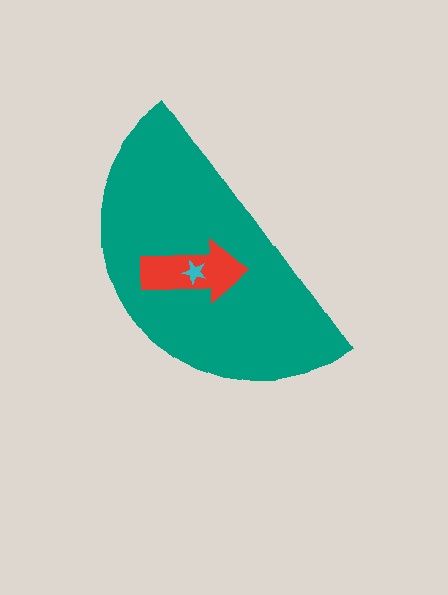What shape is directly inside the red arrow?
The cyan star.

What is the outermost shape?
The teal semicircle.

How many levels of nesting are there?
3.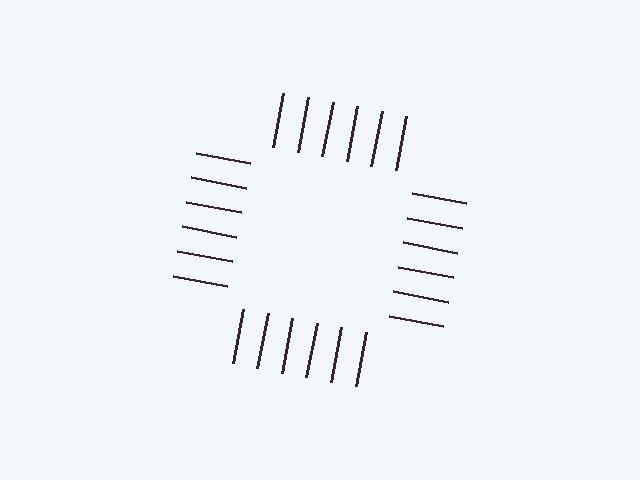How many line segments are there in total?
24 — 6 along each of the 4 edges.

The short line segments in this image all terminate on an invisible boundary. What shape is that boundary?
An illusory square — the line segments terminate on its edges but no continuous stroke is drawn.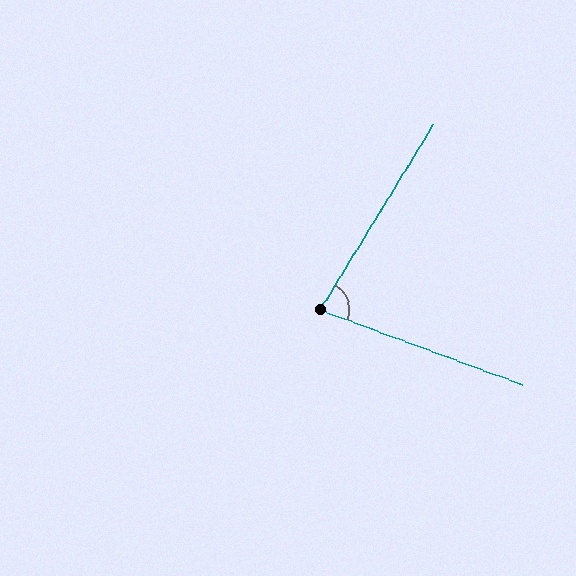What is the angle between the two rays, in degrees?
Approximately 79 degrees.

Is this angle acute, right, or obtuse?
It is acute.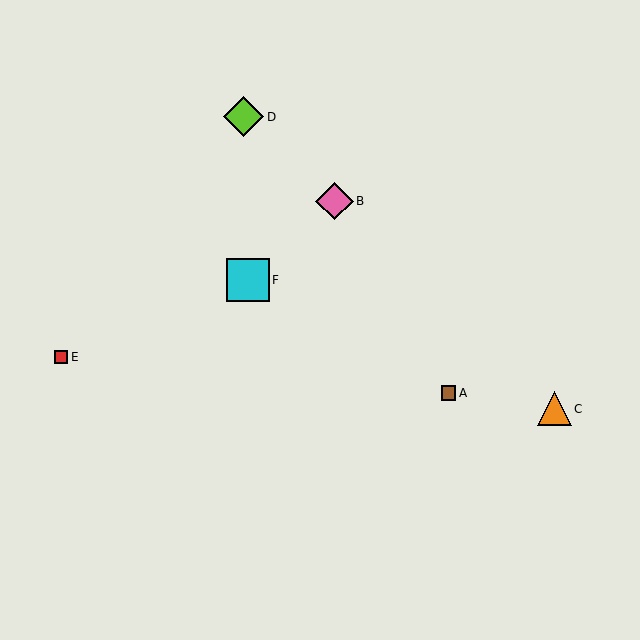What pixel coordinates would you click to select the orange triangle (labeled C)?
Click at (554, 409) to select the orange triangle C.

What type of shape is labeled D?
Shape D is a lime diamond.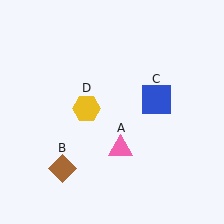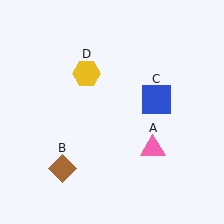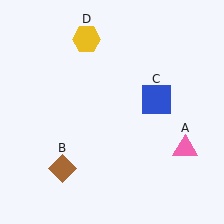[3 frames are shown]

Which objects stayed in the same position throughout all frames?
Brown diamond (object B) and blue square (object C) remained stationary.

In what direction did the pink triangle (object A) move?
The pink triangle (object A) moved right.